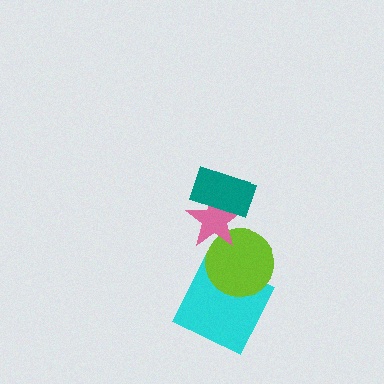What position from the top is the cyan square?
The cyan square is 4th from the top.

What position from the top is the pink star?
The pink star is 2nd from the top.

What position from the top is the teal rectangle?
The teal rectangle is 1st from the top.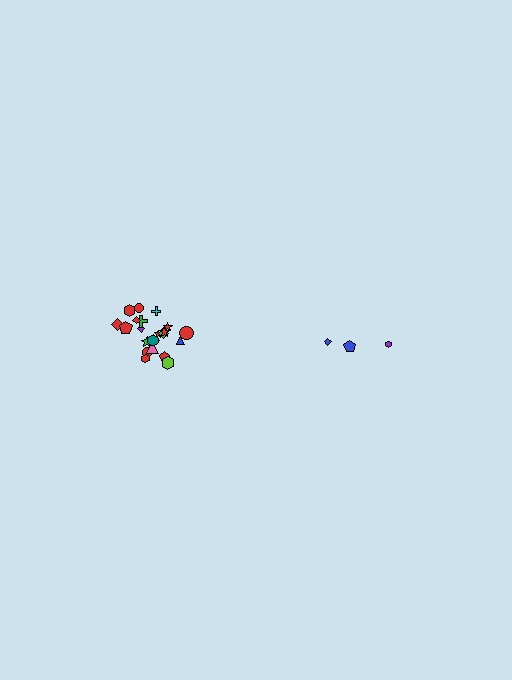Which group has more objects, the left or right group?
The left group.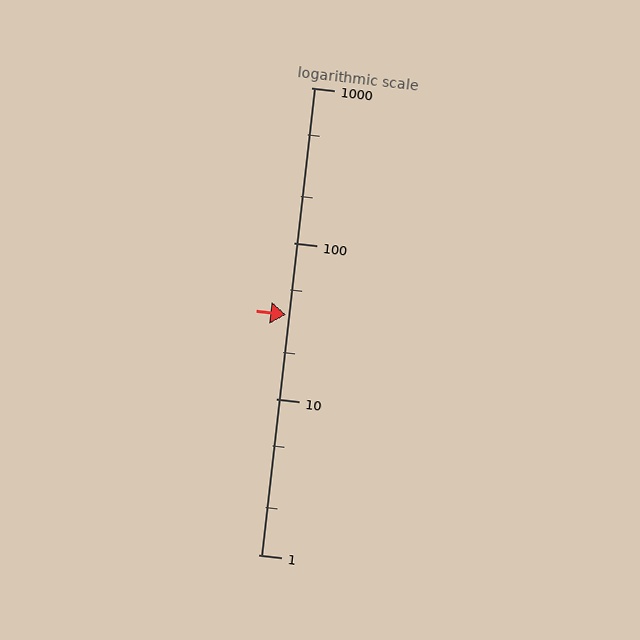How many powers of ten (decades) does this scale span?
The scale spans 3 decades, from 1 to 1000.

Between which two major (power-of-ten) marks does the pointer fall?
The pointer is between 10 and 100.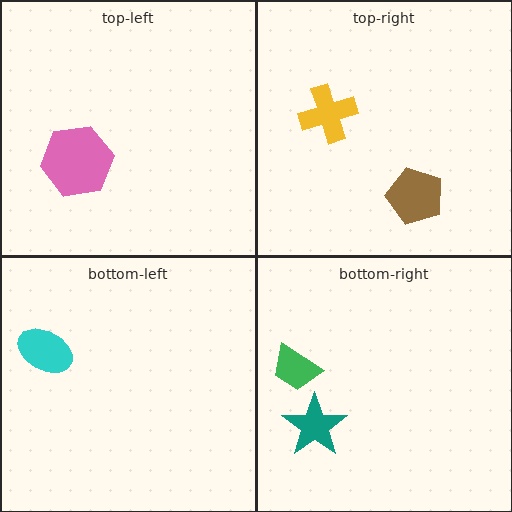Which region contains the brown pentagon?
The top-right region.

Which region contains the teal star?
The bottom-right region.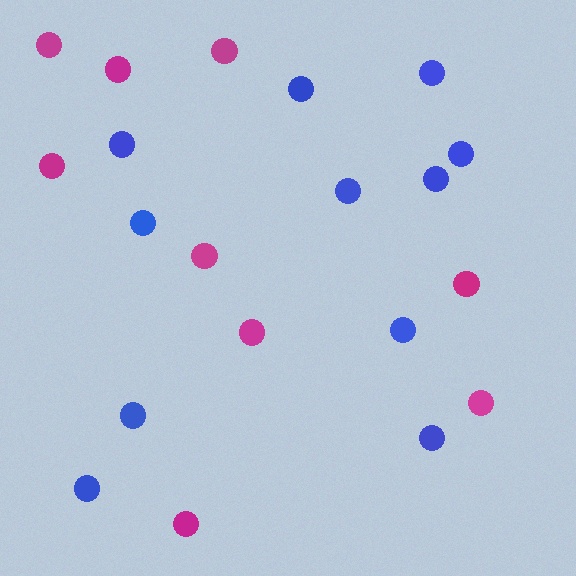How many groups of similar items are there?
There are 2 groups: one group of magenta circles (9) and one group of blue circles (11).